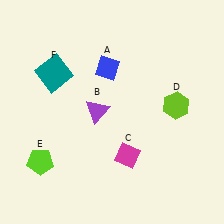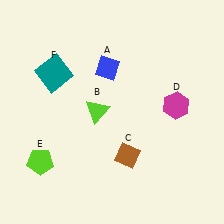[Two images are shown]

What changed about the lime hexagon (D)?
In Image 1, D is lime. In Image 2, it changed to magenta.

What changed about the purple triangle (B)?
In Image 1, B is purple. In Image 2, it changed to lime.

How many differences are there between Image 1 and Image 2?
There are 3 differences between the two images.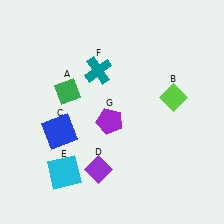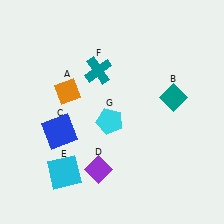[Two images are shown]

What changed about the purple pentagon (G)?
In Image 1, G is purple. In Image 2, it changed to cyan.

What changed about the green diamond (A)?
In Image 1, A is green. In Image 2, it changed to orange.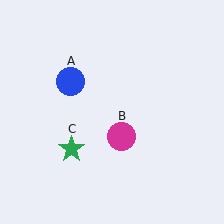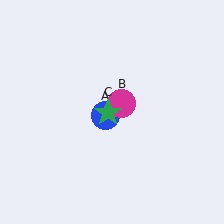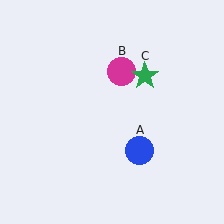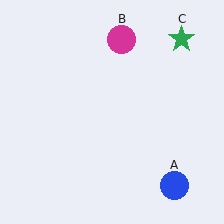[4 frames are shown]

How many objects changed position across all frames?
3 objects changed position: blue circle (object A), magenta circle (object B), green star (object C).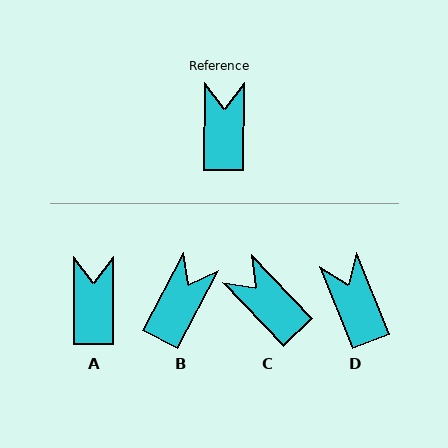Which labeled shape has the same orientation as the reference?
A.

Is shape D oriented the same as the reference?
No, it is off by about 22 degrees.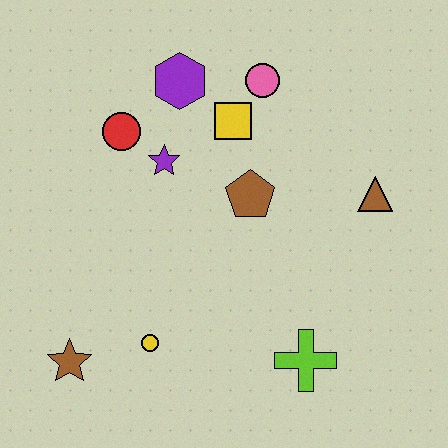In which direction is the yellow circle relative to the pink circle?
The yellow circle is below the pink circle.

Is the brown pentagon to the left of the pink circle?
Yes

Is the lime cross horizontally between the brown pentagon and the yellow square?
No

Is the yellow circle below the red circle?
Yes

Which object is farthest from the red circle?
The lime cross is farthest from the red circle.